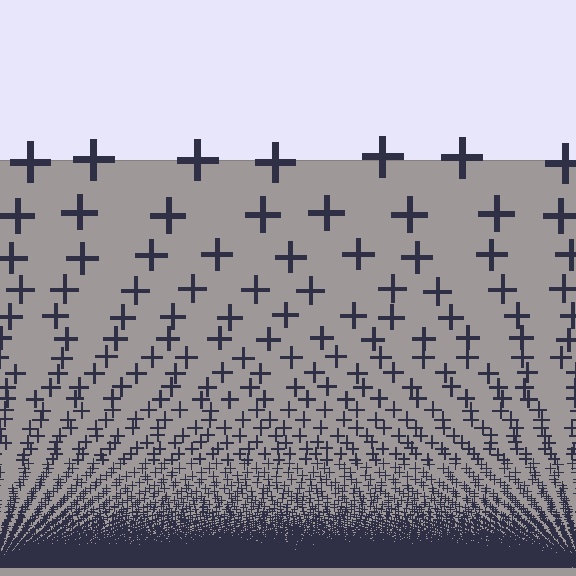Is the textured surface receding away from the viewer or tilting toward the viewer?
The surface appears to tilt toward the viewer. Texture elements get larger and sparser toward the top.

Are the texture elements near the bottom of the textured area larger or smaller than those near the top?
Smaller. The gradient is inverted — elements near the bottom are smaller and denser.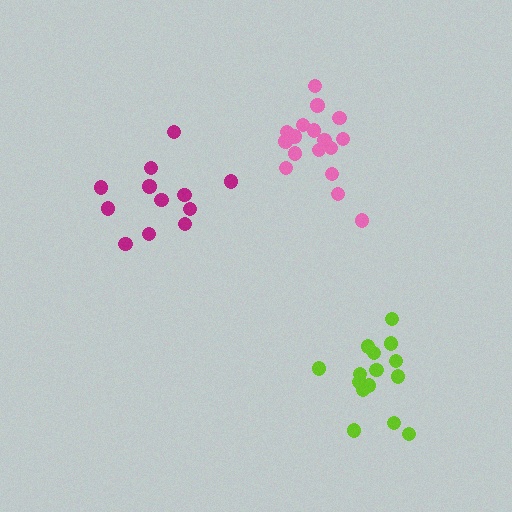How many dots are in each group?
Group 1: 12 dots, Group 2: 16 dots, Group 3: 17 dots (45 total).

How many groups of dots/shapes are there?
There are 3 groups.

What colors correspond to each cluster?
The clusters are colored: magenta, lime, pink.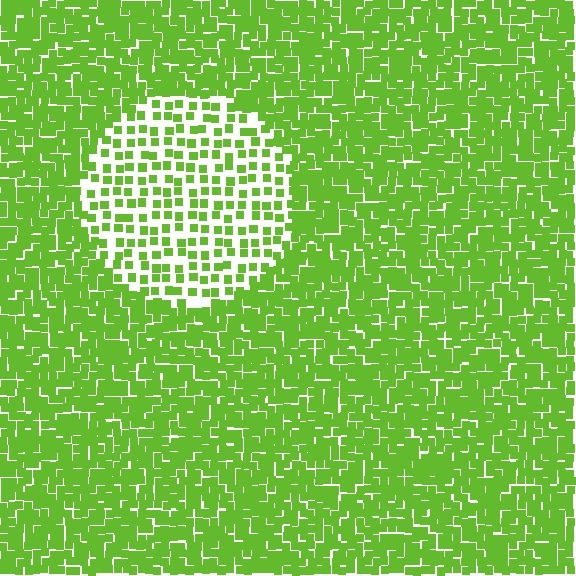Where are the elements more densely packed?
The elements are more densely packed outside the circle boundary.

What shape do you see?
I see a circle.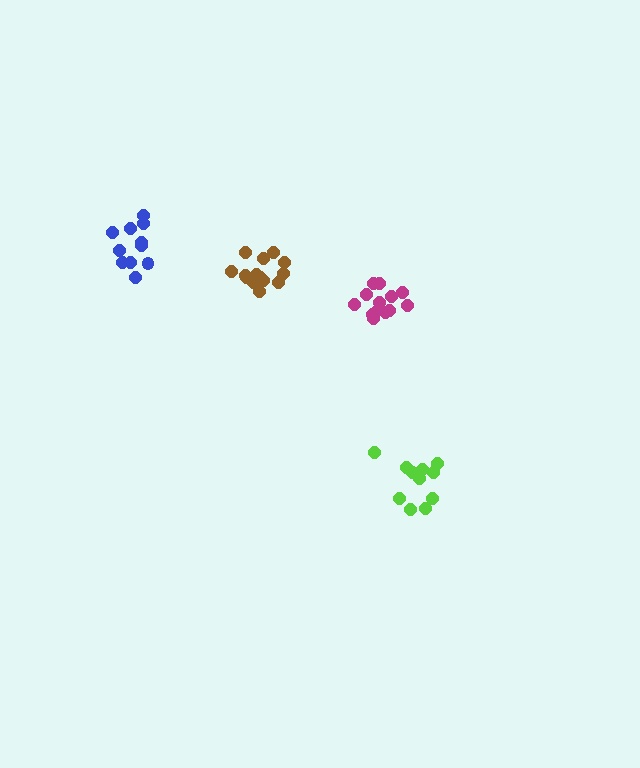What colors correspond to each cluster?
The clusters are colored: magenta, blue, lime, brown.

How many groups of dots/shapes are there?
There are 4 groups.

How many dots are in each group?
Group 1: 13 dots, Group 2: 11 dots, Group 3: 11 dots, Group 4: 14 dots (49 total).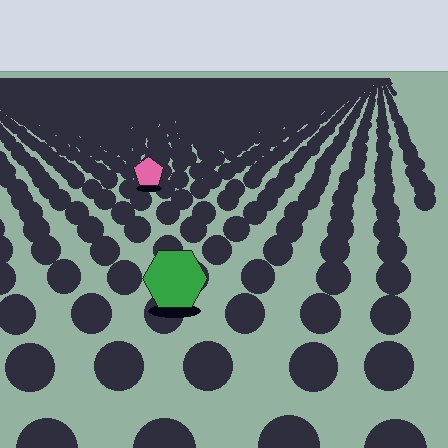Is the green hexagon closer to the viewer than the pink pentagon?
Yes. The green hexagon is closer — you can tell from the texture gradient: the ground texture is coarser near it.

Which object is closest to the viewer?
The green hexagon is closest. The texture marks near it are larger and more spread out.